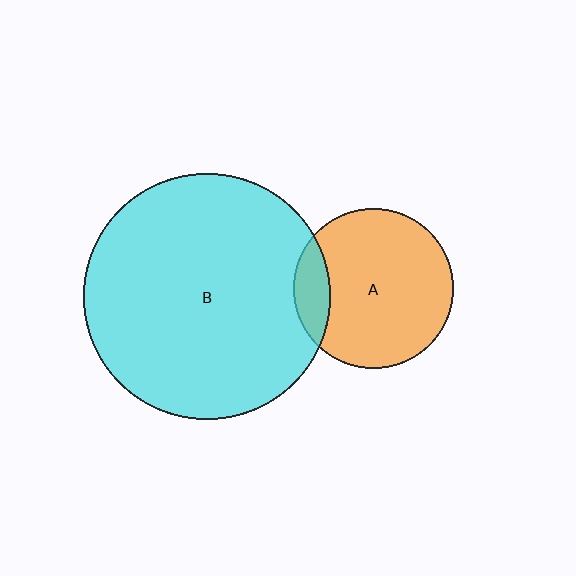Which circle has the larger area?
Circle B (cyan).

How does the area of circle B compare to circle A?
Approximately 2.4 times.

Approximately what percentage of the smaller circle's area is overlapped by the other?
Approximately 15%.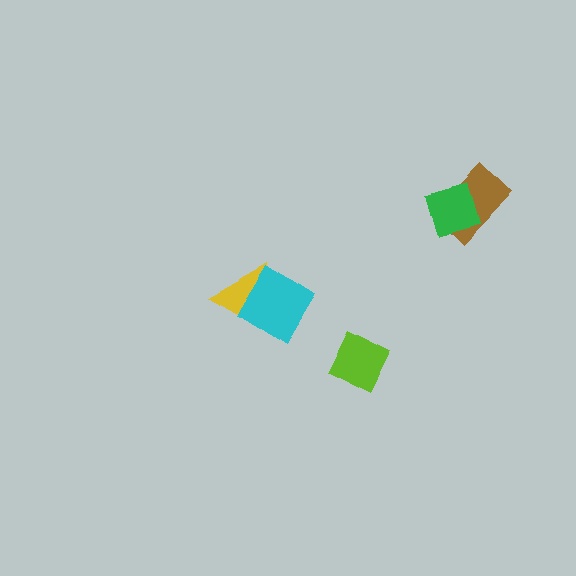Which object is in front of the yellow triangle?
The cyan diamond is in front of the yellow triangle.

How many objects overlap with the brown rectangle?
1 object overlaps with the brown rectangle.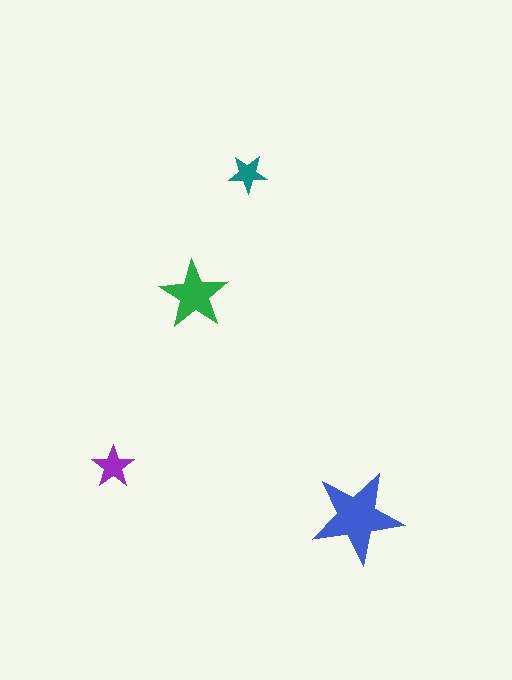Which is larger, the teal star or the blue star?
The blue one.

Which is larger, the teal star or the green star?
The green one.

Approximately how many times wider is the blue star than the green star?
About 1.5 times wider.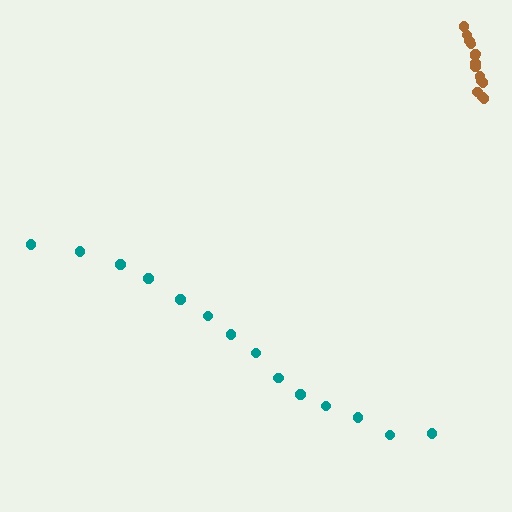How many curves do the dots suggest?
There are 2 distinct paths.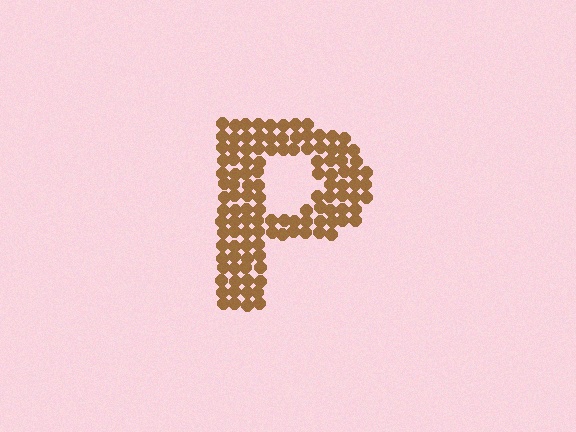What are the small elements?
The small elements are circles.